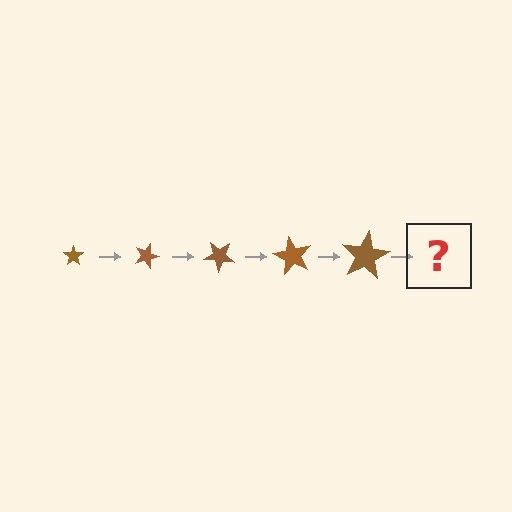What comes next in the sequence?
The next element should be a star, larger than the previous one and rotated 100 degrees from the start.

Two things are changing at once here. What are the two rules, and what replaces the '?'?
The two rules are that the star grows larger each step and it rotates 20 degrees each step. The '?' should be a star, larger than the previous one and rotated 100 degrees from the start.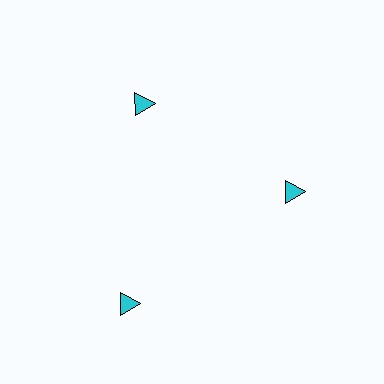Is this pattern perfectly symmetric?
No. The 3 cyan triangles are arranged in a ring, but one element near the 7 o'clock position is pushed outward from the center, breaking the 3-fold rotational symmetry.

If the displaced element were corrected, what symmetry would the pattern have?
It would have 3-fold rotational symmetry — the pattern would map onto itself every 120 degrees.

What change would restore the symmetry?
The symmetry would be restored by moving it inward, back onto the ring so that all 3 triangles sit at equal angles and equal distance from the center.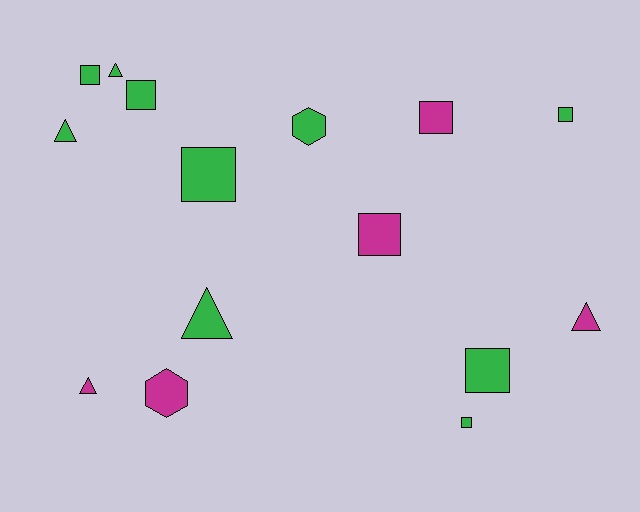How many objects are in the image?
There are 15 objects.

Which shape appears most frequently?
Square, with 8 objects.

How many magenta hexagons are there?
There is 1 magenta hexagon.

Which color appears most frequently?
Green, with 10 objects.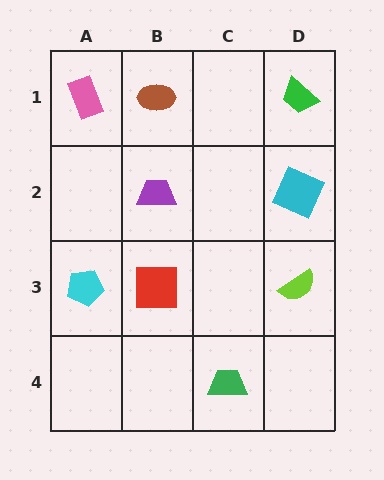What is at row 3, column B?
A red square.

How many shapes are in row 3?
3 shapes.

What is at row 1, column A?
A pink rectangle.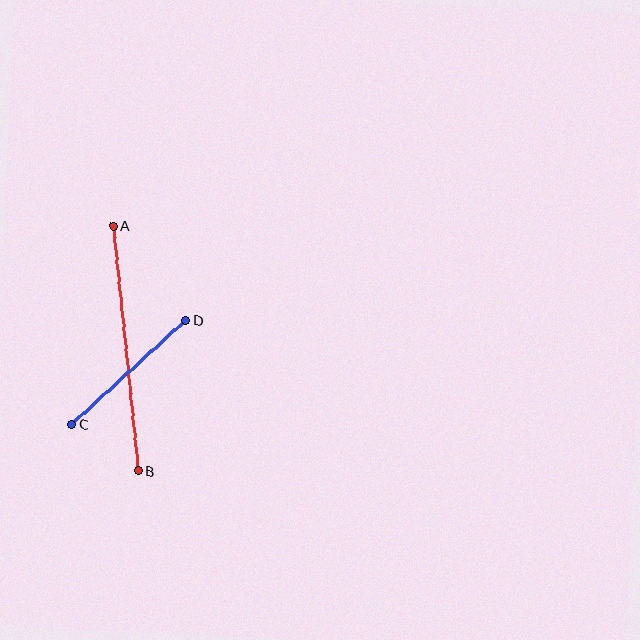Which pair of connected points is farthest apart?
Points A and B are farthest apart.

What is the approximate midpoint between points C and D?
The midpoint is at approximately (129, 372) pixels.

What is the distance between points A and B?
The distance is approximately 246 pixels.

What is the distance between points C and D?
The distance is approximately 154 pixels.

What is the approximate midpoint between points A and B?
The midpoint is at approximately (126, 348) pixels.